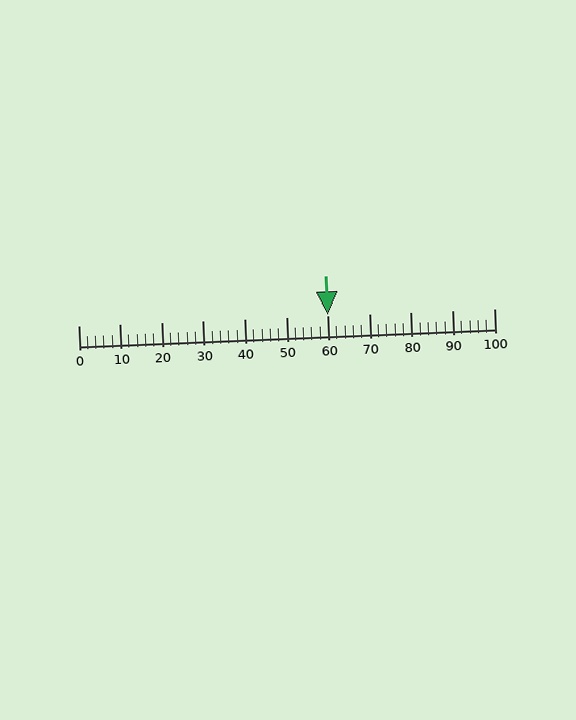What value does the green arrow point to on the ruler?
The green arrow points to approximately 60.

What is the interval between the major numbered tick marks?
The major tick marks are spaced 10 units apart.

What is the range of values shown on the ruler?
The ruler shows values from 0 to 100.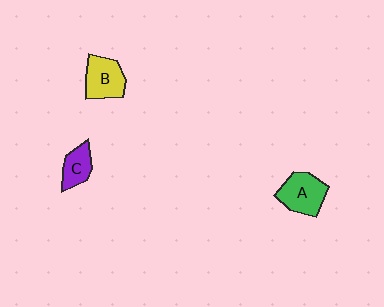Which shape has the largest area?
Shape A (green).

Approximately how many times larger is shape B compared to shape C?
Approximately 1.5 times.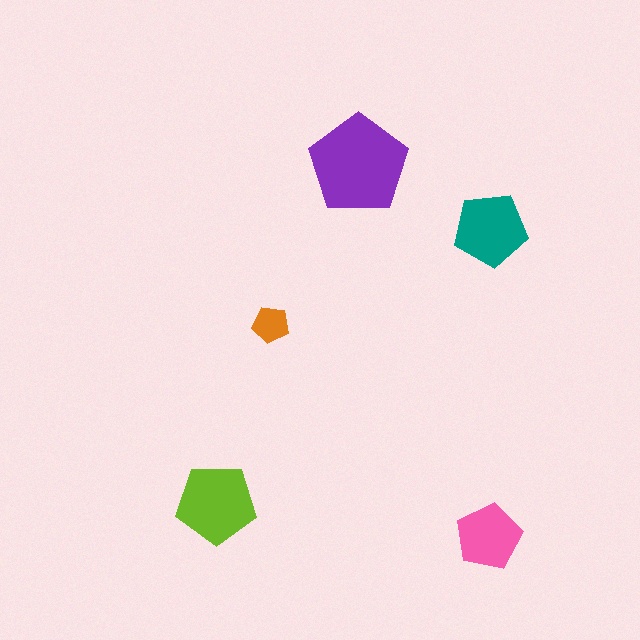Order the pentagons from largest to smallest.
the purple one, the lime one, the teal one, the pink one, the orange one.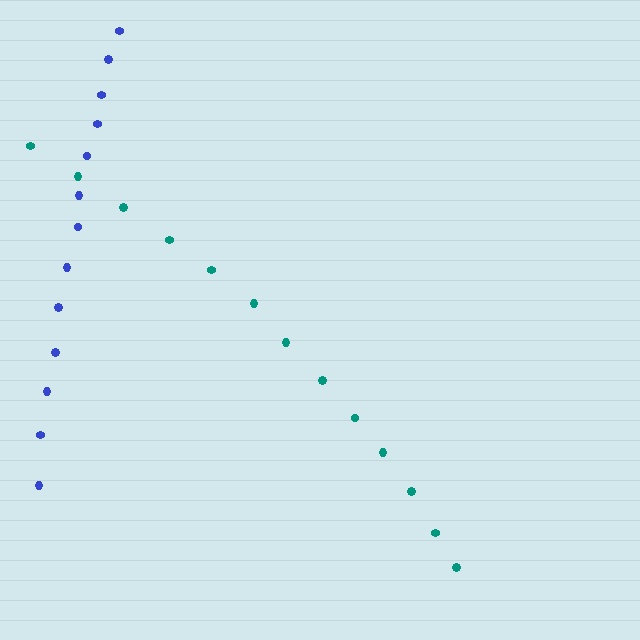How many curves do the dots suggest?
There are 2 distinct paths.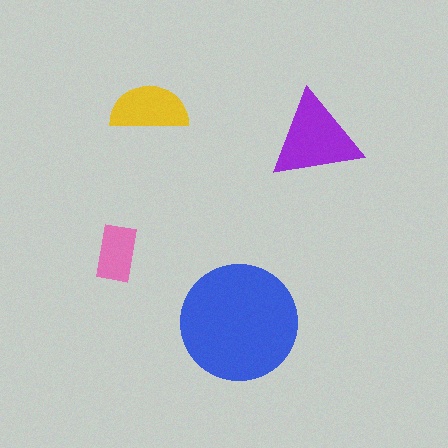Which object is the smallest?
The pink rectangle.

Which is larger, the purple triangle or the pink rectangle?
The purple triangle.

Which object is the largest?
The blue circle.